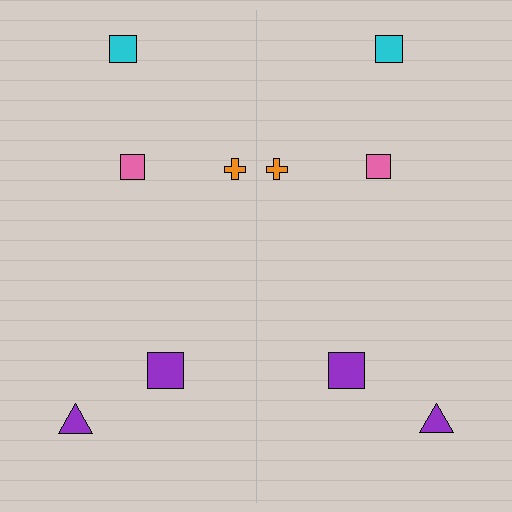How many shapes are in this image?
There are 10 shapes in this image.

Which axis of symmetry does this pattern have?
The pattern has a vertical axis of symmetry running through the center of the image.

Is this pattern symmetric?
Yes, this pattern has bilateral (reflection) symmetry.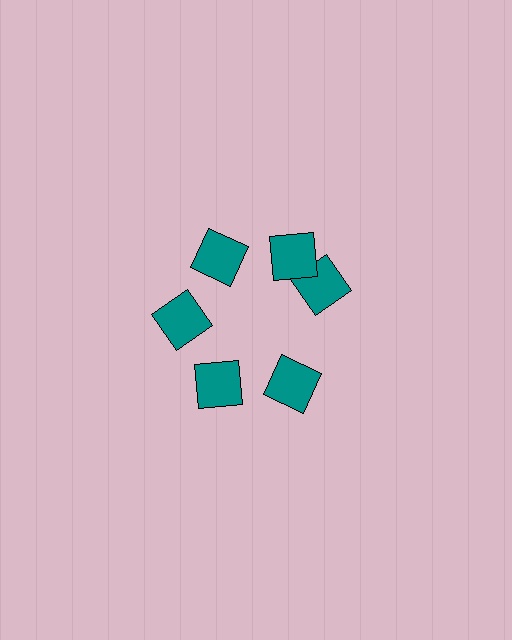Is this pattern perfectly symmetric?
No. The 6 teal squares are arranged in a ring, but one element near the 3 o'clock position is rotated out of alignment along the ring, breaking the 6-fold rotational symmetry.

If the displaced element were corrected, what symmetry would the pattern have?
It would have 6-fold rotational symmetry — the pattern would map onto itself every 60 degrees.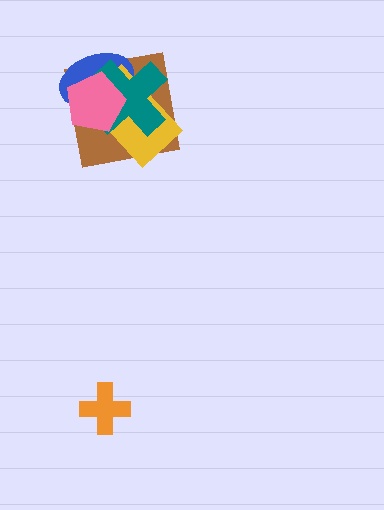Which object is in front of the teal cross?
The pink pentagon is in front of the teal cross.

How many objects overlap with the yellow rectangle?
4 objects overlap with the yellow rectangle.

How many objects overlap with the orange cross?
0 objects overlap with the orange cross.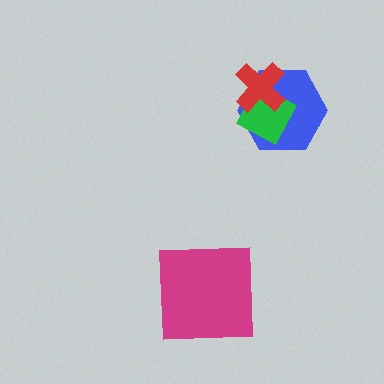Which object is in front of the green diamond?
The red cross is in front of the green diamond.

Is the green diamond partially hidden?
Yes, it is partially covered by another shape.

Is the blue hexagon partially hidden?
Yes, it is partially covered by another shape.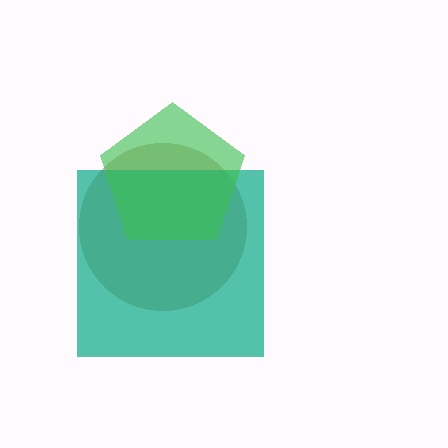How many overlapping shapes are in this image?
There are 3 overlapping shapes in the image.